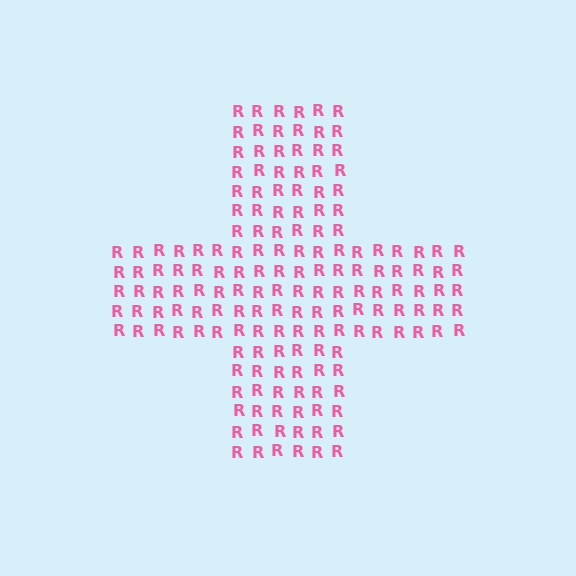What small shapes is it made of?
It is made of small letter R's.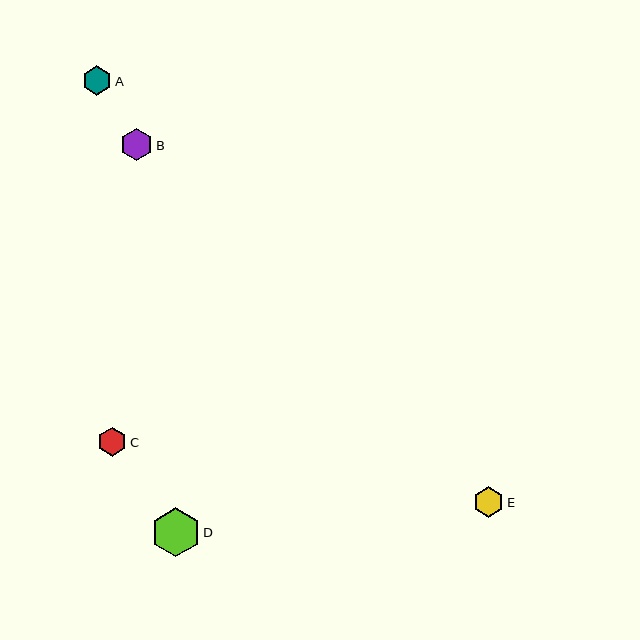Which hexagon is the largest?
Hexagon D is the largest with a size of approximately 49 pixels.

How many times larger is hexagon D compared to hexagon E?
Hexagon D is approximately 1.6 times the size of hexagon E.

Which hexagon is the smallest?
Hexagon C is the smallest with a size of approximately 29 pixels.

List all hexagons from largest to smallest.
From largest to smallest: D, B, E, A, C.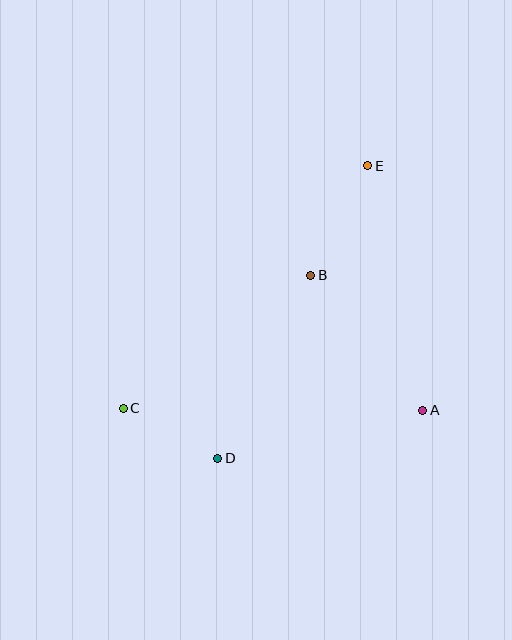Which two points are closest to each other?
Points C and D are closest to each other.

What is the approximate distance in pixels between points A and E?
The distance between A and E is approximately 251 pixels.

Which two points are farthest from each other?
Points C and E are farthest from each other.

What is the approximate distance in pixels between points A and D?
The distance between A and D is approximately 211 pixels.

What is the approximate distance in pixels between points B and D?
The distance between B and D is approximately 205 pixels.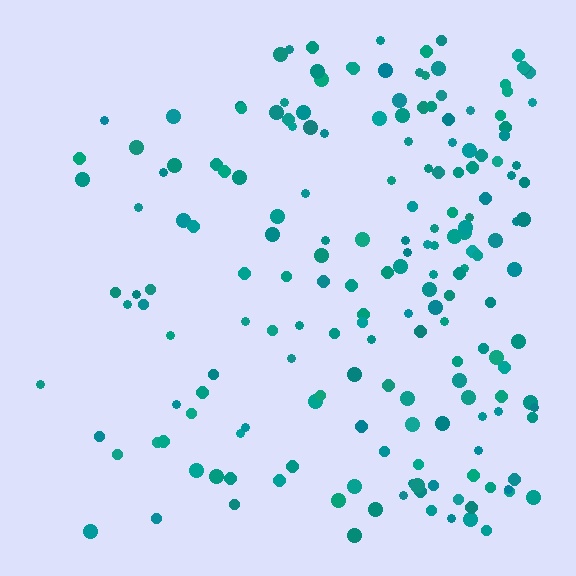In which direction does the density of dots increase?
From left to right, with the right side densest.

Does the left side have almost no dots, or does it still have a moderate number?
Still a moderate number, just noticeably fewer than the right.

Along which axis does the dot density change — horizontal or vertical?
Horizontal.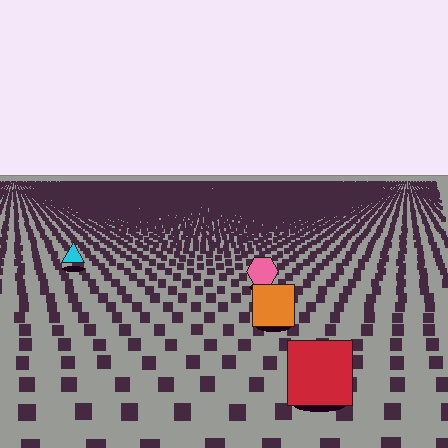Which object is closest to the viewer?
The red square is closest. The texture marks near it are larger and more spread out.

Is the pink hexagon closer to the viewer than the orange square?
No. The orange square is closer — you can tell from the texture gradient: the ground texture is coarser near it.